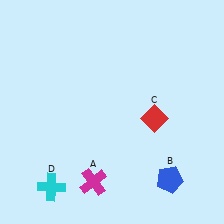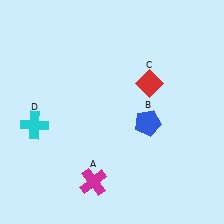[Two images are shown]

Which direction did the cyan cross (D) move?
The cyan cross (D) moved up.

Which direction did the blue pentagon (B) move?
The blue pentagon (B) moved up.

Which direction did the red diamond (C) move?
The red diamond (C) moved up.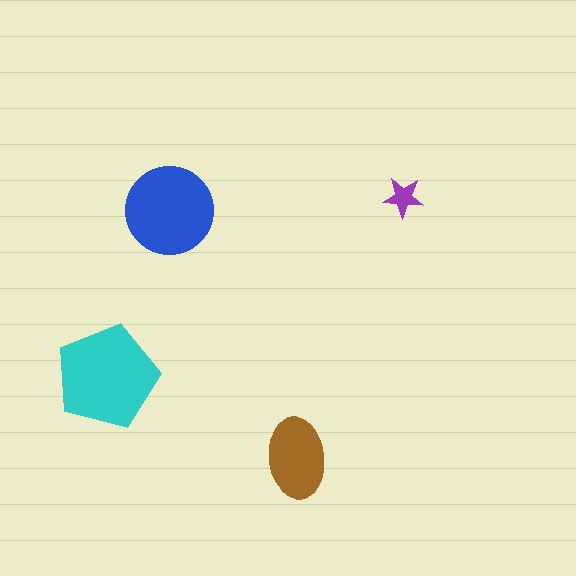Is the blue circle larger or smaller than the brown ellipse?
Larger.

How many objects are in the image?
There are 4 objects in the image.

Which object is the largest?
The cyan pentagon.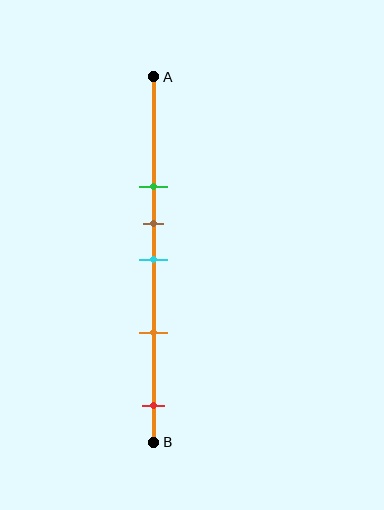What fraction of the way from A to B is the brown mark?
The brown mark is approximately 40% (0.4) of the way from A to B.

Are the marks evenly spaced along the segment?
No, the marks are not evenly spaced.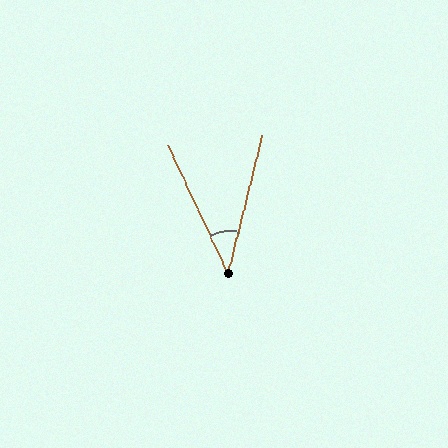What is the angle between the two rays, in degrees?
Approximately 39 degrees.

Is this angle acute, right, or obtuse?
It is acute.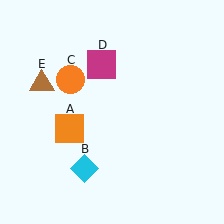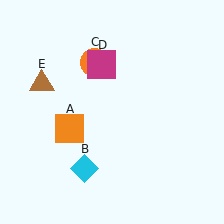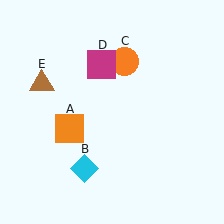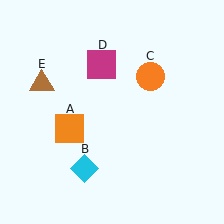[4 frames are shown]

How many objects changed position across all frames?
1 object changed position: orange circle (object C).